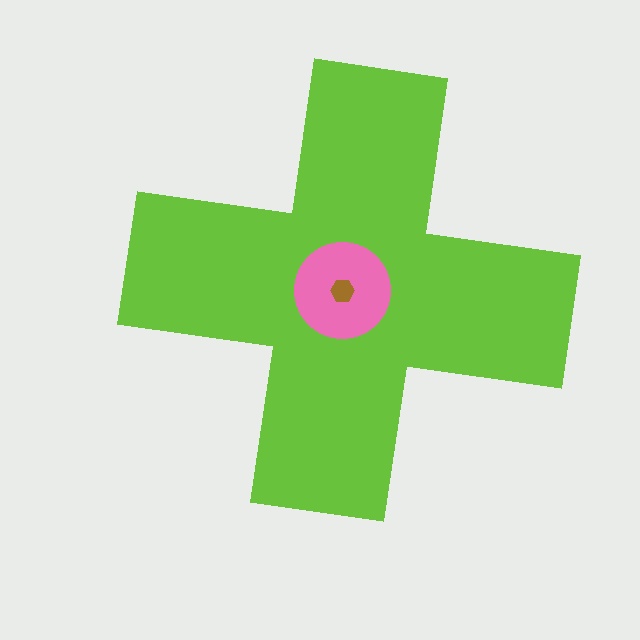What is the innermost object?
The brown hexagon.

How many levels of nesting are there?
3.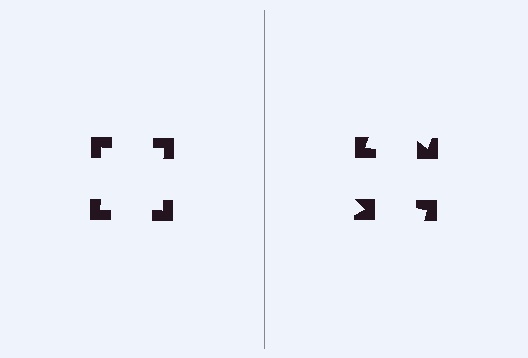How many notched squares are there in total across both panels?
8 — 4 on each side.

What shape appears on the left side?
An illusory square.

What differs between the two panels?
The notched squares are positioned identically on both sides; only the wedge orientations differ. On the left they align to a square; on the right they are misaligned.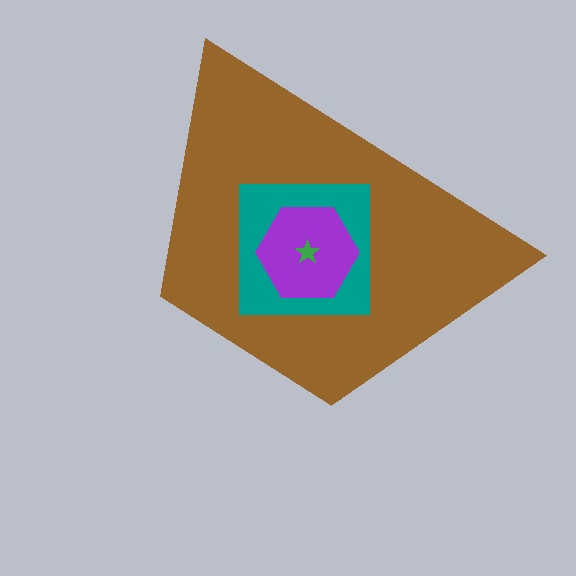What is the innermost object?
The green star.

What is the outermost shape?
The brown trapezoid.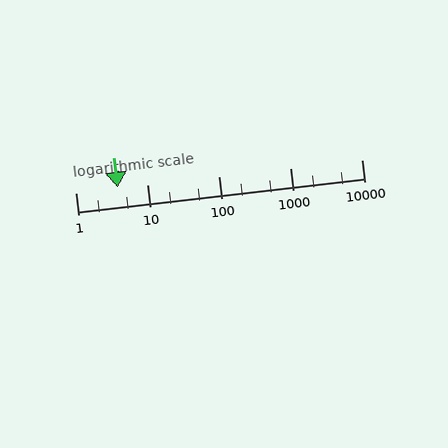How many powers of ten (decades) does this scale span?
The scale spans 4 decades, from 1 to 10000.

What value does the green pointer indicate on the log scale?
The pointer indicates approximately 3.9.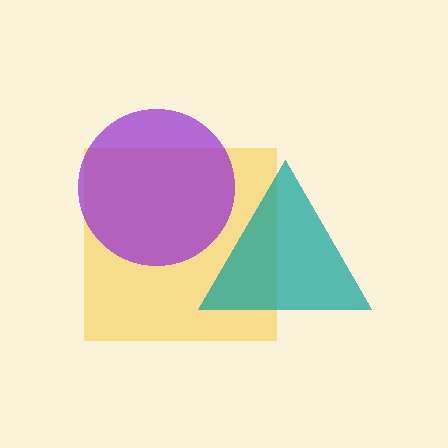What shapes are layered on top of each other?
The layered shapes are: a yellow square, a purple circle, a teal triangle.